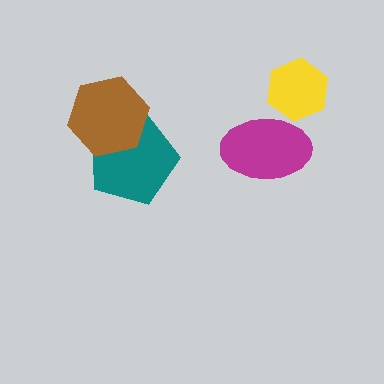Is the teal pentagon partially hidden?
Yes, it is partially covered by another shape.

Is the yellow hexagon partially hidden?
No, no other shape covers it.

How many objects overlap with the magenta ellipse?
1 object overlaps with the magenta ellipse.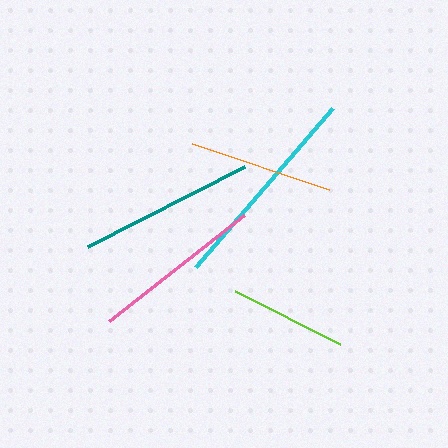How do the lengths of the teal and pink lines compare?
The teal and pink lines are approximately the same length.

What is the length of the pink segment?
The pink segment is approximately 171 pixels long.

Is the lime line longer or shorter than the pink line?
The pink line is longer than the lime line.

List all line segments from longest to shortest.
From longest to shortest: cyan, teal, pink, orange, lime.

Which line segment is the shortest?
The lime line is the shortest at approximately 118 pixels.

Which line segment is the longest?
The cyan line is the longest at approximately 210 pixels.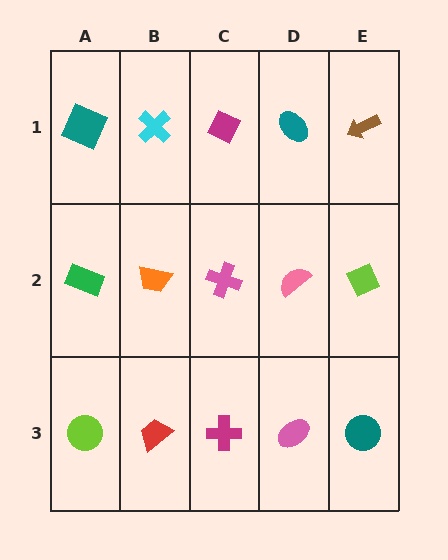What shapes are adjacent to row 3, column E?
A lime diamond (row 2, column E), a pink ellipse (row 3, column D).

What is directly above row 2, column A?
A teal square.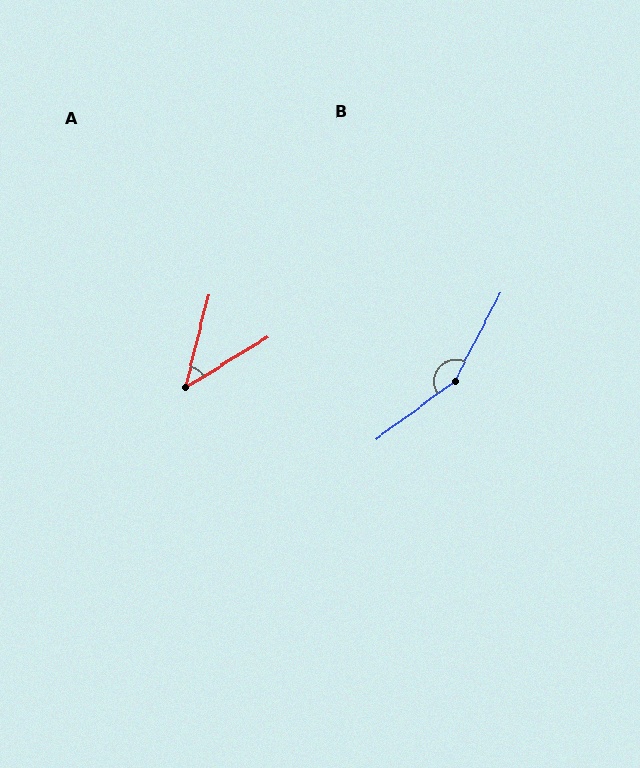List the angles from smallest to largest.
A (44°), B (154°).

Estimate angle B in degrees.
Approximately 154 degrees.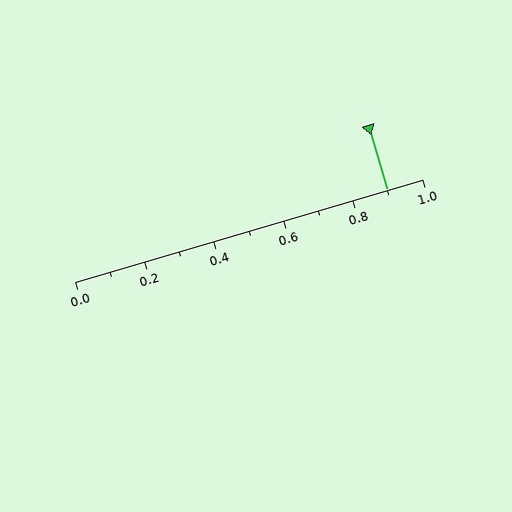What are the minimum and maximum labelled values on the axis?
The axis runs from 0.0 to 1.0.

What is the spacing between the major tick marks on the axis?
The major ticks are spaced 0.2 apart.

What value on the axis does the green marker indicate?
The marker indicates approximately 0.9.